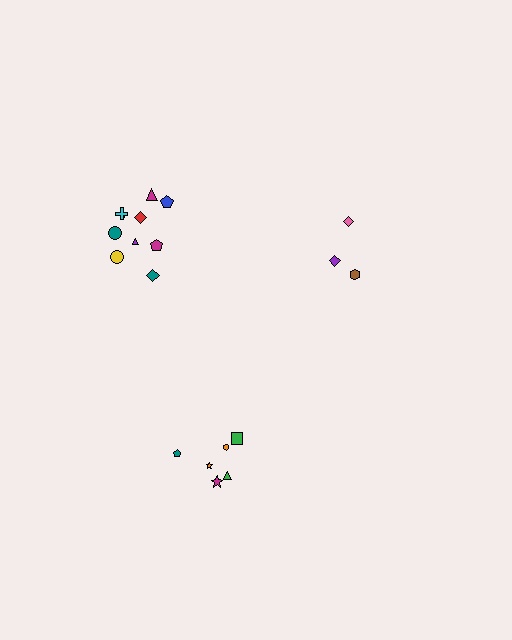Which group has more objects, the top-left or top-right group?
The top-left group.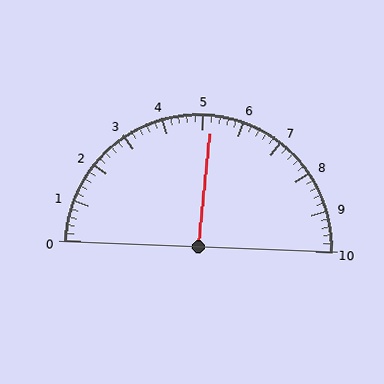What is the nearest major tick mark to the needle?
The nearest major tick mark is 5.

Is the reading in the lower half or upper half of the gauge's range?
The reading is in the upper half of the range (0 to 10).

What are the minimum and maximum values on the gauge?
The gauge ranges from 0 to 10.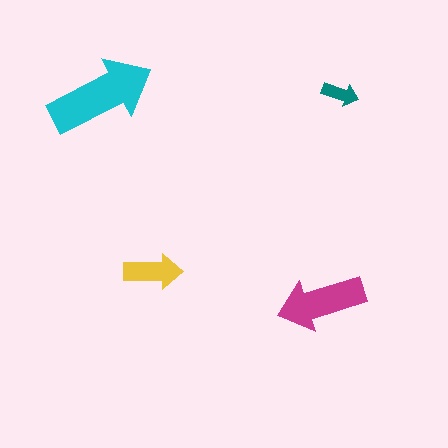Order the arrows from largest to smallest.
the cyan one, the magenta one, the yellow one, the teal one.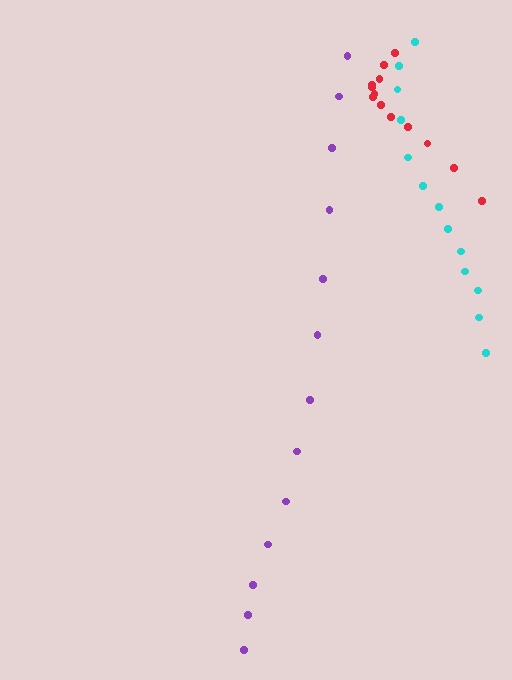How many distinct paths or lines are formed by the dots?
There are 3 distinct paths.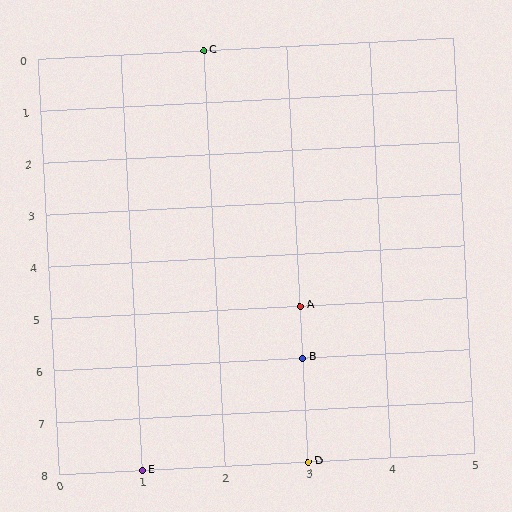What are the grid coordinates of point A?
Point A is at grid coordinates (3, 5).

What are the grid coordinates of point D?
Point D is at grid coordinates (3, 8).